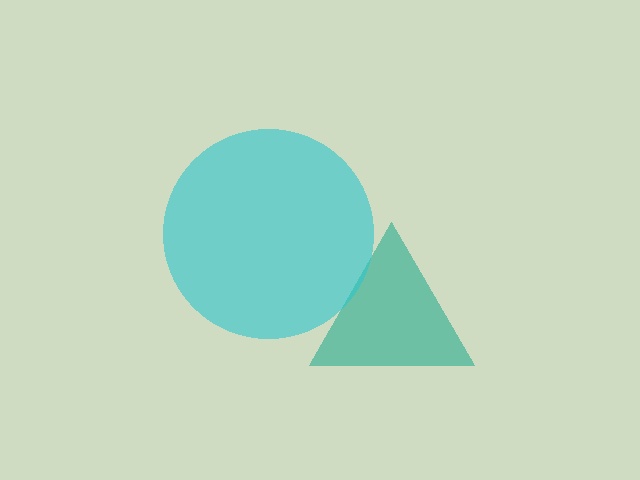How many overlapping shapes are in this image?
There are 2 overlapping shapes in the image.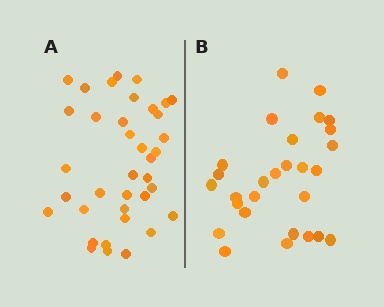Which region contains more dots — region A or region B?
Region A (the left region) has more dots.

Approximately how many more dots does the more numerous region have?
Region A has roughly 8 or so more dots than region B.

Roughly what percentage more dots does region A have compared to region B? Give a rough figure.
About 30% more.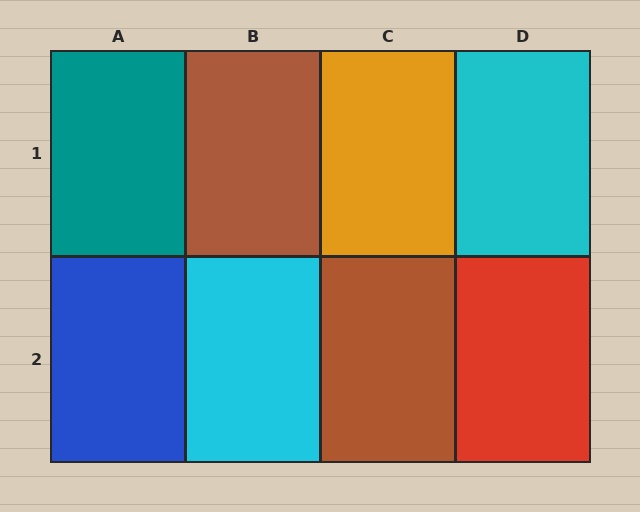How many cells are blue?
1 cell is blue.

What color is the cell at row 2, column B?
Cyan.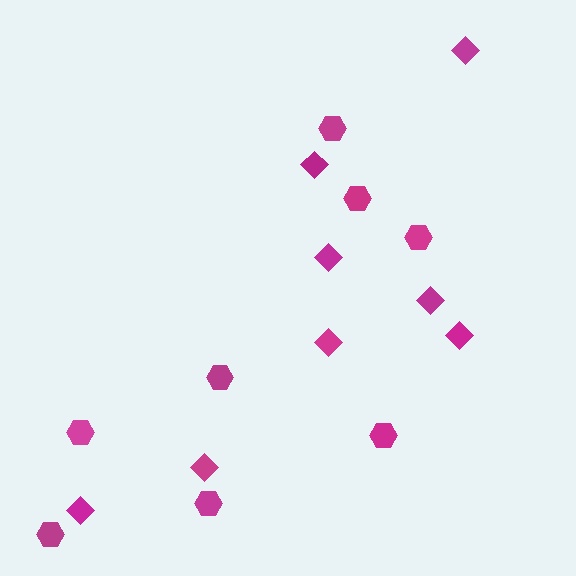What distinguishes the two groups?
There are 2 groups: one group of diamonds (8) and one group of hexagons (8).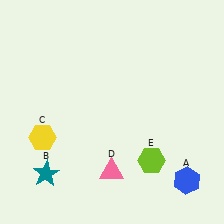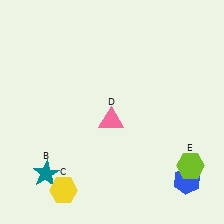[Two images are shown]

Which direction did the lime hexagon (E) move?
The lime hexagon (E) moved right.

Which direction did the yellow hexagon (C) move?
The yellow hexagon (C) moved down.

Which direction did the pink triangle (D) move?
The pink triangle (D) moved up.